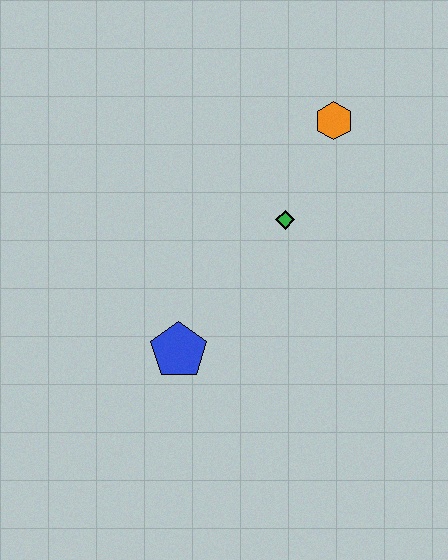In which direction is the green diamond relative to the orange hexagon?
The green diamond is below the orange hexagon.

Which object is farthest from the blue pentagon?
The orange hexagon is farthest from the blue pentagon.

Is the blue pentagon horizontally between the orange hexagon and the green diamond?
No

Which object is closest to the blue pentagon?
The green diamond is closest to the blue pentagon.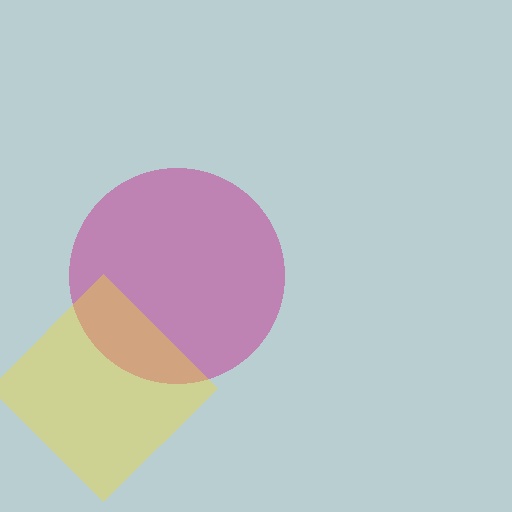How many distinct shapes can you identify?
There are 2 distinct shapes: a magenta circle, a yellow diamond.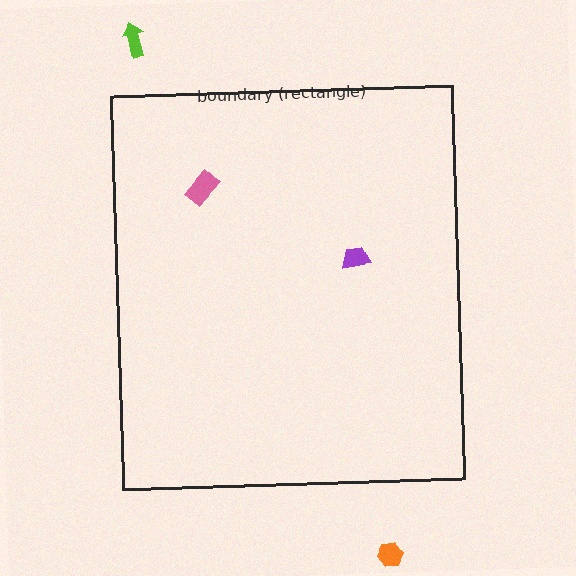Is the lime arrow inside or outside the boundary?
Outside.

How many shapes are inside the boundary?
2 inside, 2 outside.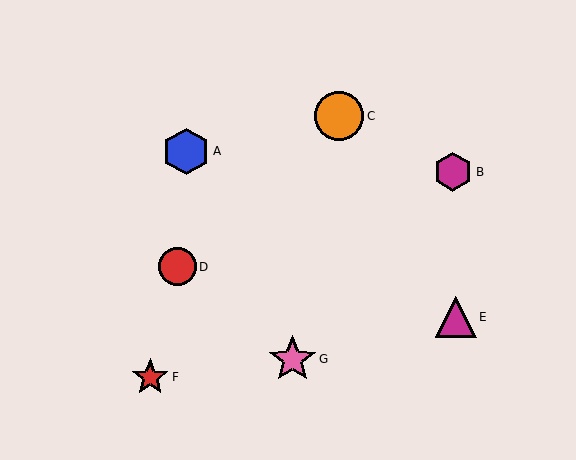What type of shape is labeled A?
Shape A is a blue hexagon.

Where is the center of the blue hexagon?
The center of the blue hexagon is at (186, 151).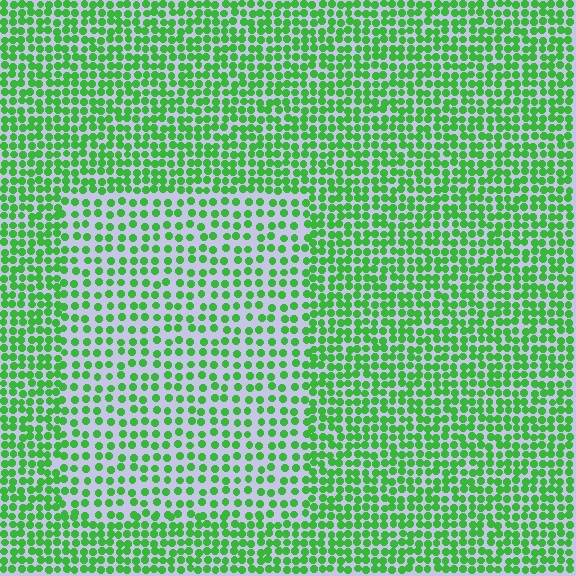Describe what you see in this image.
The image contains small green elements arranged at two different densities. A rectangle-shaped region is visible where the elements are less densely packed than the surrounding area.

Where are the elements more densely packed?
The elements are more densely packed outside the rectangle boundary.